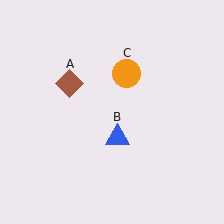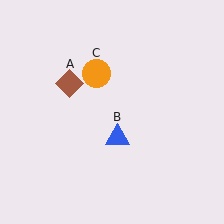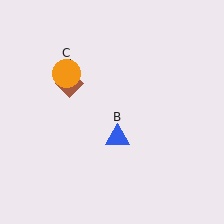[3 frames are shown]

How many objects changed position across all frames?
1 object changed position: orange circle (object C).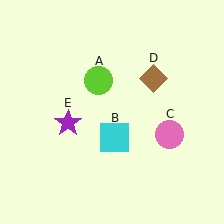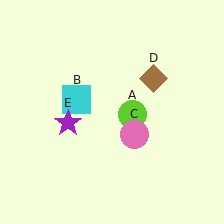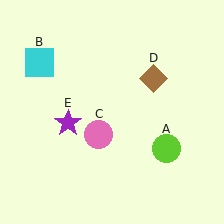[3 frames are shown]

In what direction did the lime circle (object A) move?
The lime circle (object A) moved down and to the right.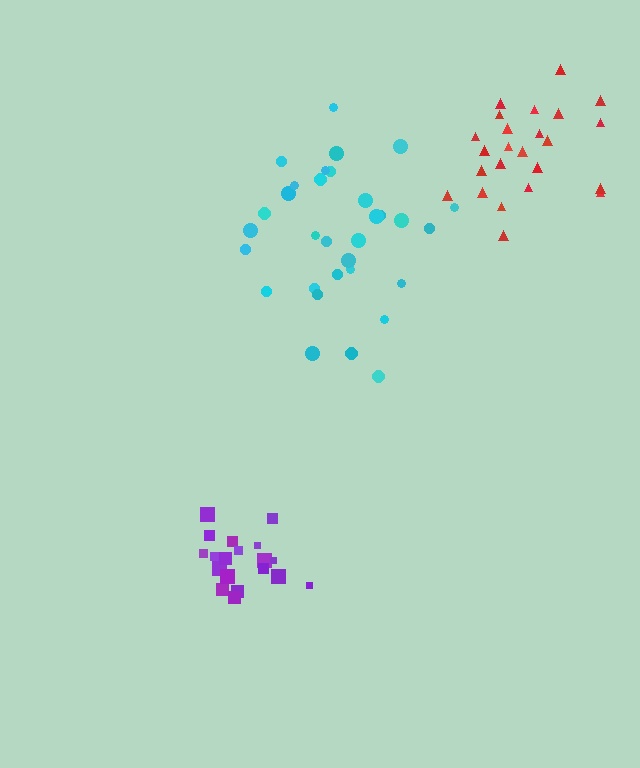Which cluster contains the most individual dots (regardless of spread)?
Cyan (32).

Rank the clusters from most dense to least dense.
purple, cyan, red.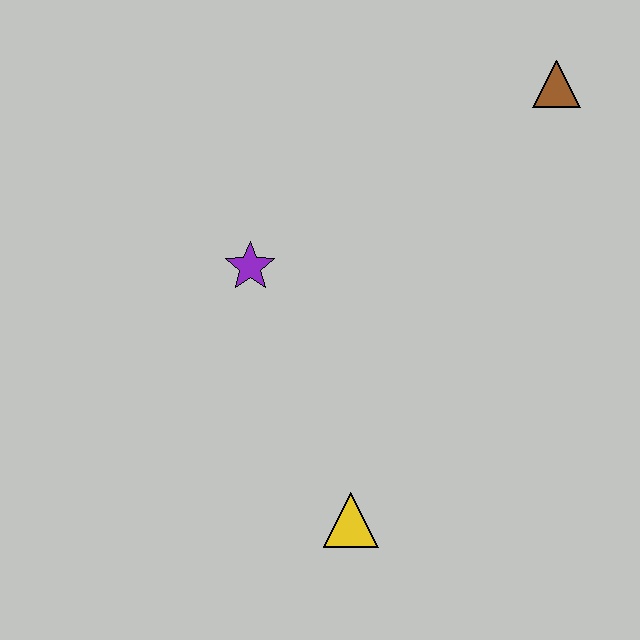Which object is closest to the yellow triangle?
The purple star is closest to the yellow triangle.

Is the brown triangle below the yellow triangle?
No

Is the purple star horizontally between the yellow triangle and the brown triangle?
No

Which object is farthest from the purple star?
The brown triangle is farthest from the purple star.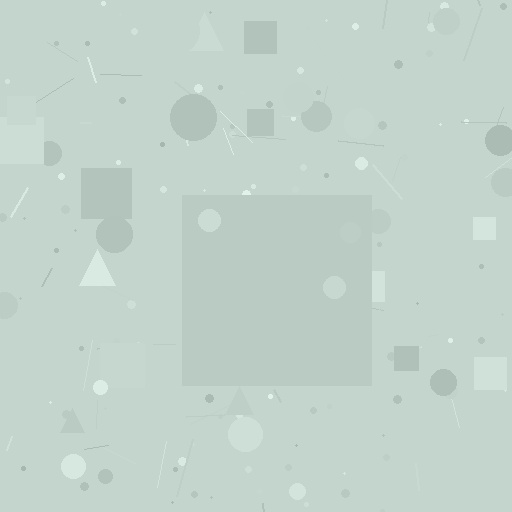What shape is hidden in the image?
A square is hidden in the image.